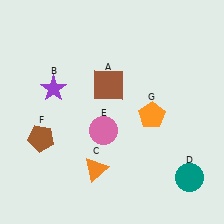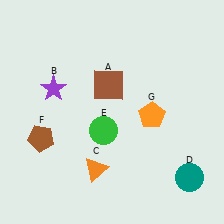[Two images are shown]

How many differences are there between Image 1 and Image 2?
There is 1 difference between the two images.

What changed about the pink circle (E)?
In Image 1, E is pink. In Image 2, it changed to green.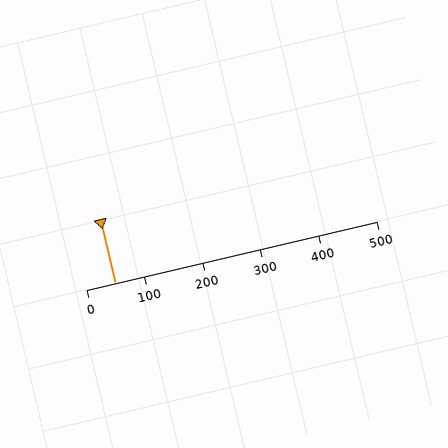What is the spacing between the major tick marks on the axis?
The major ticks are spaced 100 apart.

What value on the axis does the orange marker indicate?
The marker indicates approximately 50.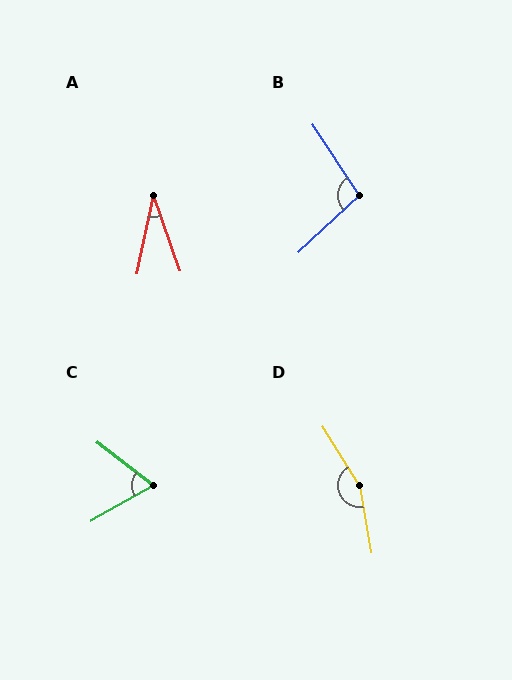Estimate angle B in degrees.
Approximately 100 degrees.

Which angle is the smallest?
A, at approximately 31 degrees.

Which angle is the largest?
D, at approximately 159 degrees.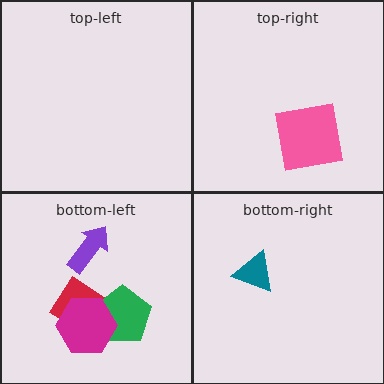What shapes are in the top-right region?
The pink square.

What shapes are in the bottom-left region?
The red diamond, the green pentagon, the purple arrow, the magenta hexagon.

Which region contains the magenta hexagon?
The bottom-left region.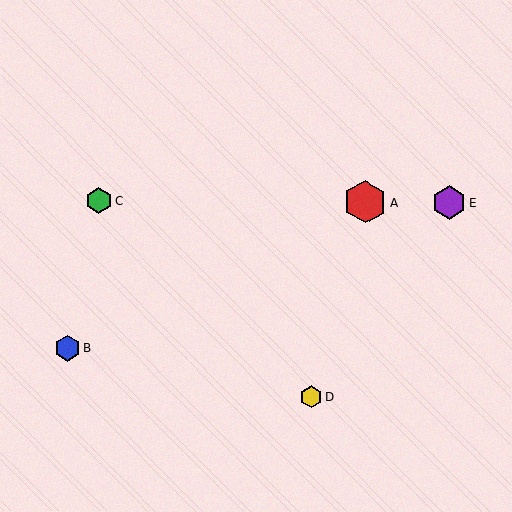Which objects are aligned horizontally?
Objects A, C, E are aligned horizontally.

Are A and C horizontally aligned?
Yes, both are at y≈202.